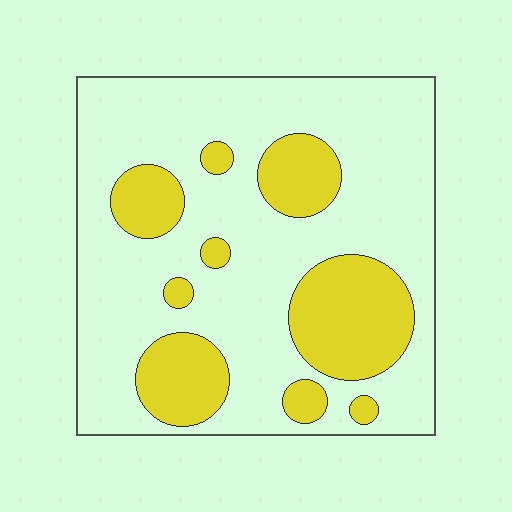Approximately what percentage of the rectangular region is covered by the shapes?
Approximately 25%.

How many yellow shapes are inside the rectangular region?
9.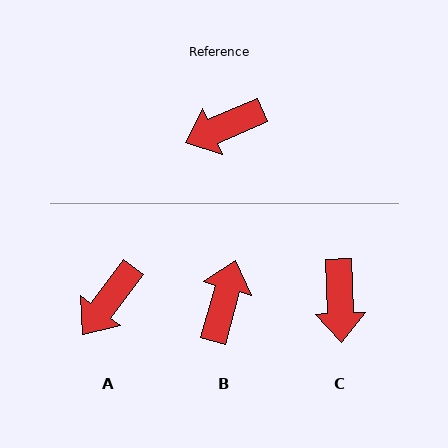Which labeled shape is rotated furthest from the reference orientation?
B, about 128 degrees away.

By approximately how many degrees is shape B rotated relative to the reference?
Approximately 128 degrees clockwise.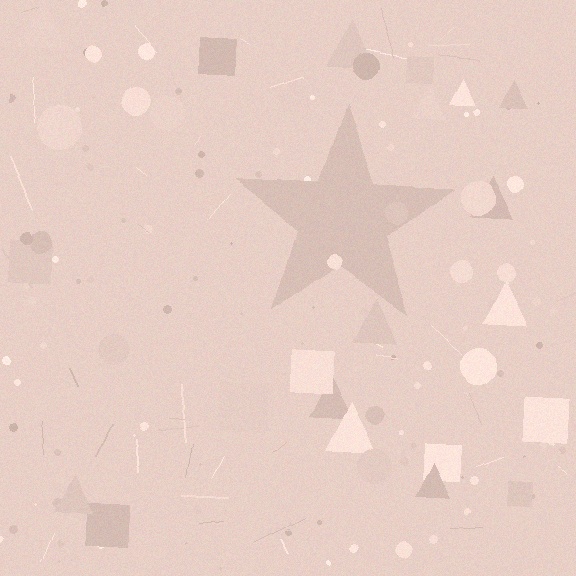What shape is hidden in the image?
A star is hidden in the image.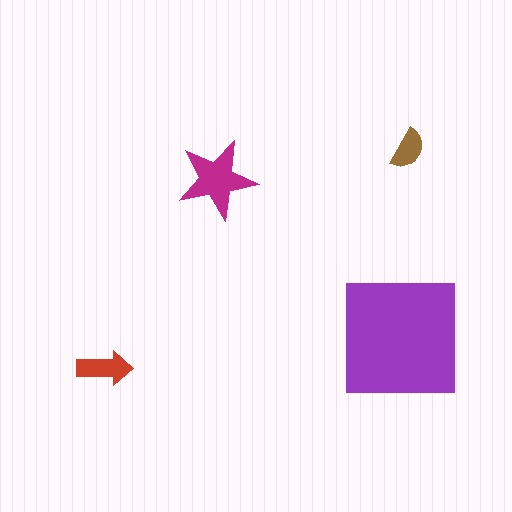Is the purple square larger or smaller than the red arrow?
Larger.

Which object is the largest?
The purple square.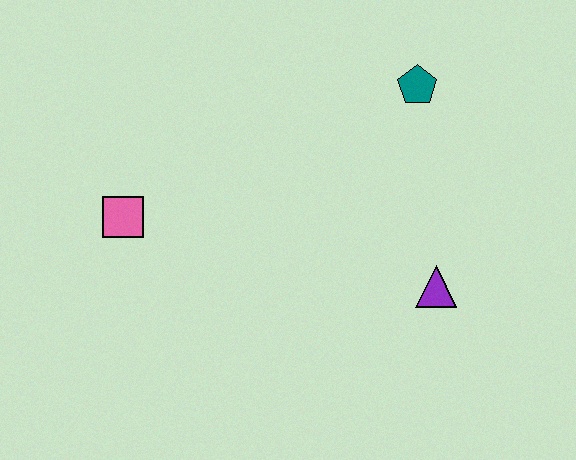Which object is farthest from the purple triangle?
The pink square is farthest from the purple triangle.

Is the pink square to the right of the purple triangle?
No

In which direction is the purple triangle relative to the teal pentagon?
The purple triangle is below the teal pentagon.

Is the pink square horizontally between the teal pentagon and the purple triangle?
No